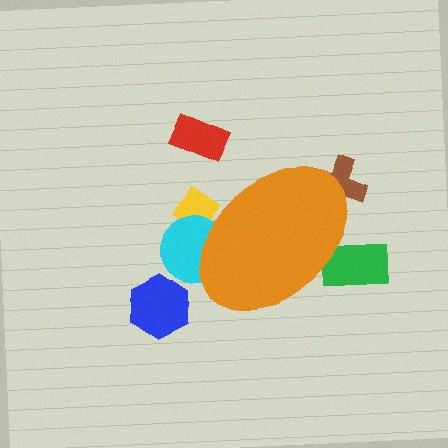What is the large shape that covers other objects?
An orange ellipse.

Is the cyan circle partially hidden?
Yes, the cyan circle is partially hidden behind the orange ellipse.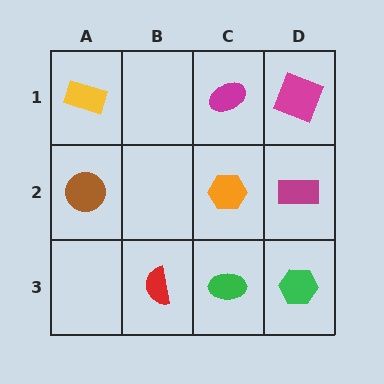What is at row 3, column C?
A green ellipse.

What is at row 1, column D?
A magenta square.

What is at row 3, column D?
A green hexagon.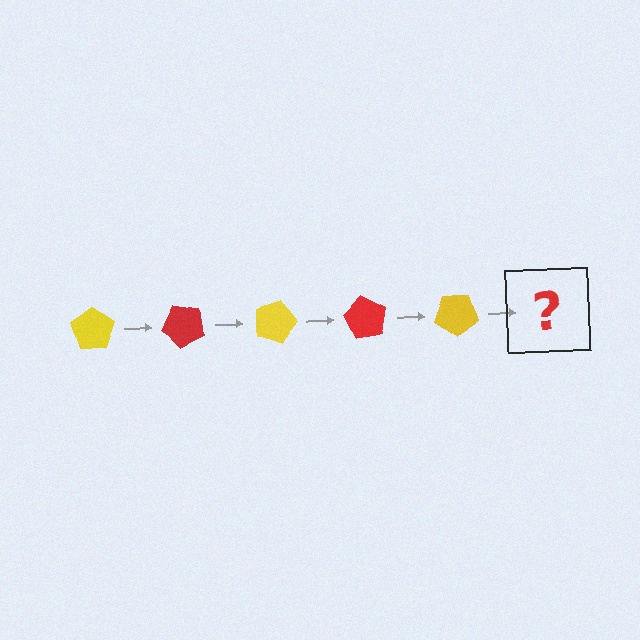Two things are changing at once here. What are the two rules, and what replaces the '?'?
The two rules are that it rotates 45 degrees each step and the color cycles through yellow and red. The '?' should be a red pentagon, rotated 225 degrees from the start.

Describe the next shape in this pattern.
It should be a red pentagon, rotated 225 degrees from the start.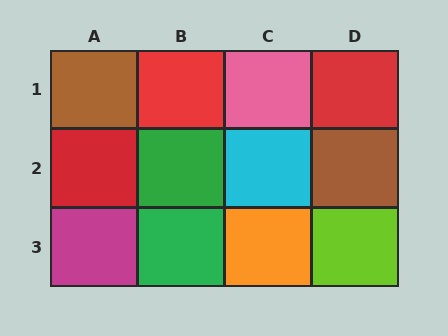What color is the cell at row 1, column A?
Brown.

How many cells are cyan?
1 cell is cyan.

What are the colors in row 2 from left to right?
Red, green, cyan, brown.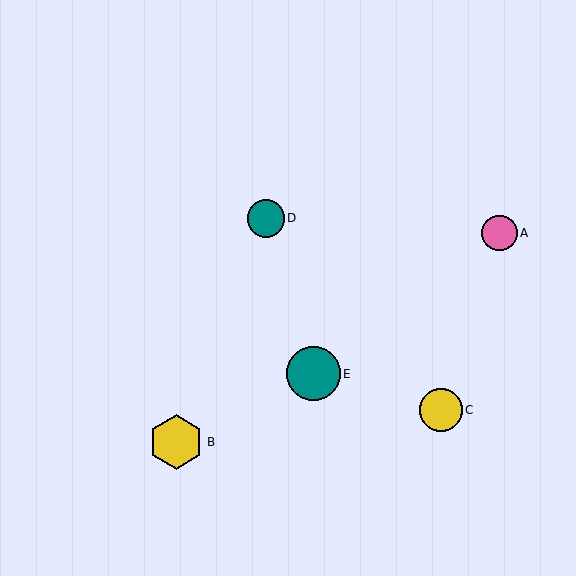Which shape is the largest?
The yellow hexagon (labeled B) is the largest.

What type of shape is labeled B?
Shape B is a yellow hexagon.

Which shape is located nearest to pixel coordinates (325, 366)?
The teal circle (labeled E) at (313, 374) is nearest to that location.